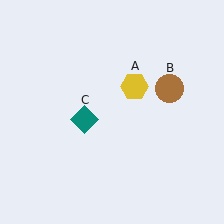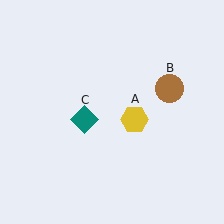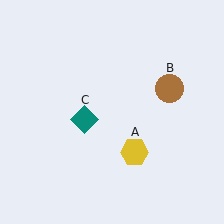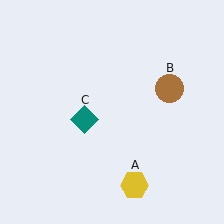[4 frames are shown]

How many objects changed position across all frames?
1 object changed position: yellow hexagon (object A).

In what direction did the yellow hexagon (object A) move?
The yellow hexagon (object A) moved down.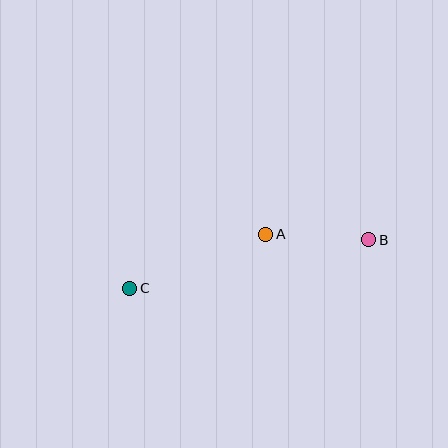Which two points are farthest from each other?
Points B and C are farthest from each other.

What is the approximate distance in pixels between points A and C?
The distance between A and C is approximately 147 pixels.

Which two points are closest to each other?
Points A and B are closest to each other.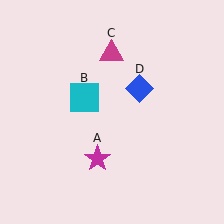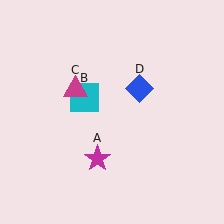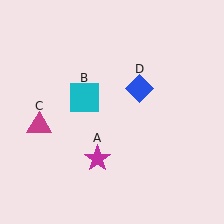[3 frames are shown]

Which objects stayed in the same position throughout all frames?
Magenta star (object A) and cyan square (object B) and blue diamond (object D) remained stationary.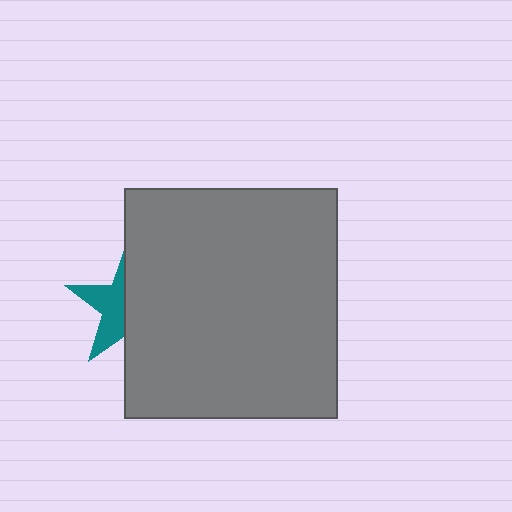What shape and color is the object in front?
The object in front is a gray rectangle.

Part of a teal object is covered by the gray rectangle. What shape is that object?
It is a star.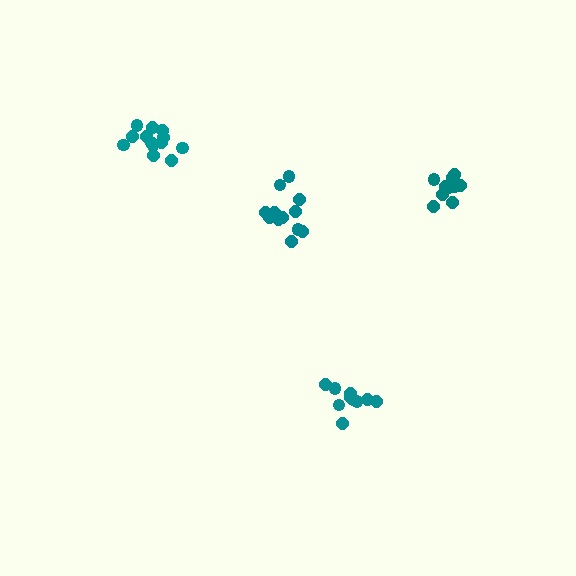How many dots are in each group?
Group 1: 12 dots, Group 2: 10 dots, Group 3: 12 dots, Group 4: 13 dots (47 total).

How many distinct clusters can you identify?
There are 4 distinct clusters.